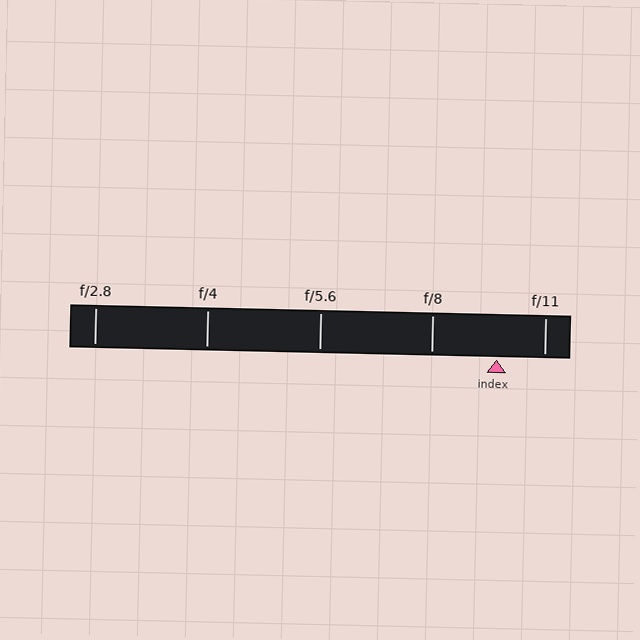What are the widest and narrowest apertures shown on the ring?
The widest aperture shown is f/2.8 and the narrowest is f/11.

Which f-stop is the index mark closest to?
The index mark is closest to f/11.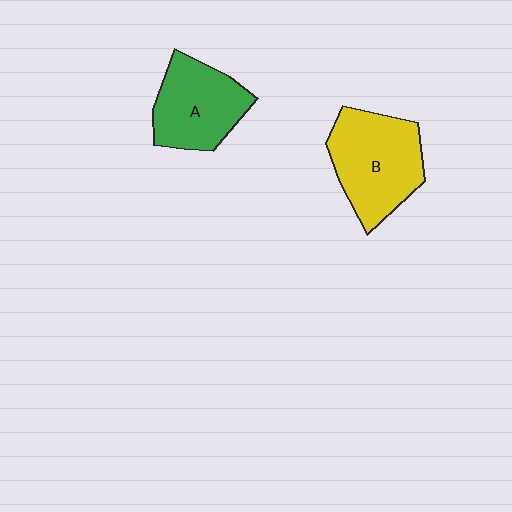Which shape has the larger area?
Shape B (yellow).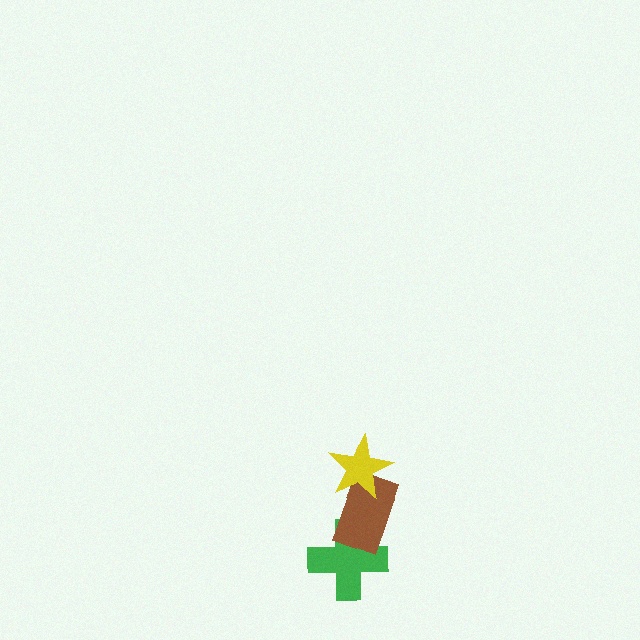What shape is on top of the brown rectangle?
The yellow star is on top of the brown rectangle.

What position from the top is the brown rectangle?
The brown rectangle is 2nd from the top.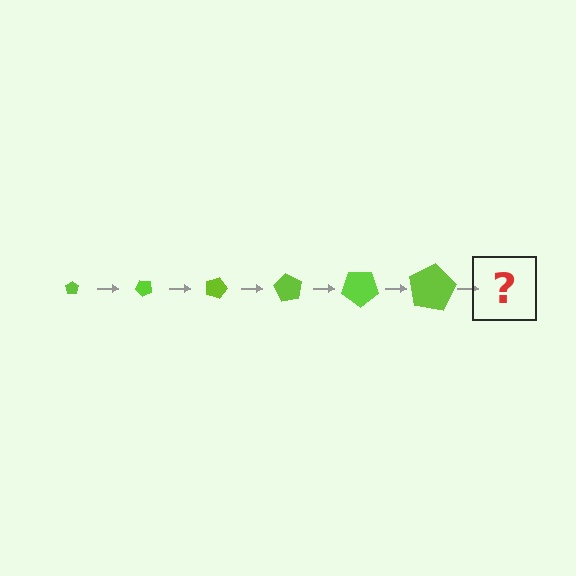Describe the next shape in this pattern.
It should be a pentagon, larger than the previous one and rotated 270 degrees from the start.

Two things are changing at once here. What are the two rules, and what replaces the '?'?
The two rules are that the pentagon grows larger each step and it rotates 45 degrees each step. The '?' should be a pentagon, larger than the previous one and rotated 270 degrees from the start.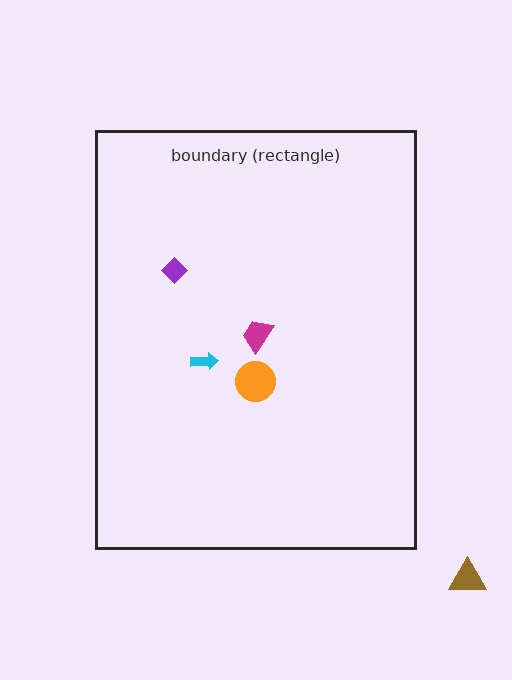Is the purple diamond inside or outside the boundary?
Inside.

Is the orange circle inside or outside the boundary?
Inside.